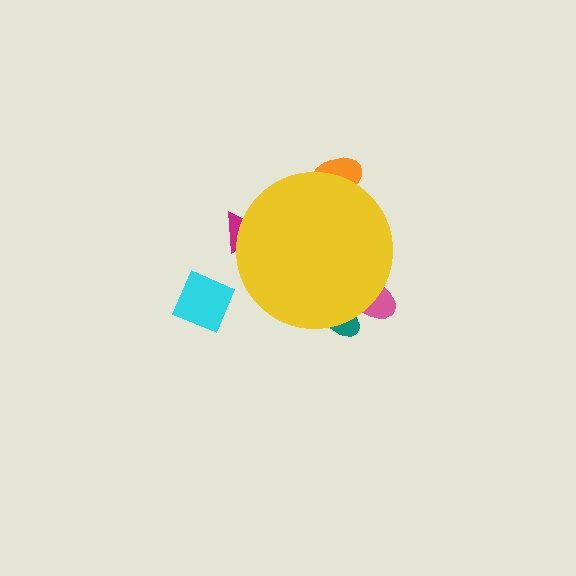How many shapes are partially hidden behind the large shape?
4 shapes are partially hidden.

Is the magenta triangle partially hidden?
Yes, the magenta triangle is partially hidden behind the yellow circle.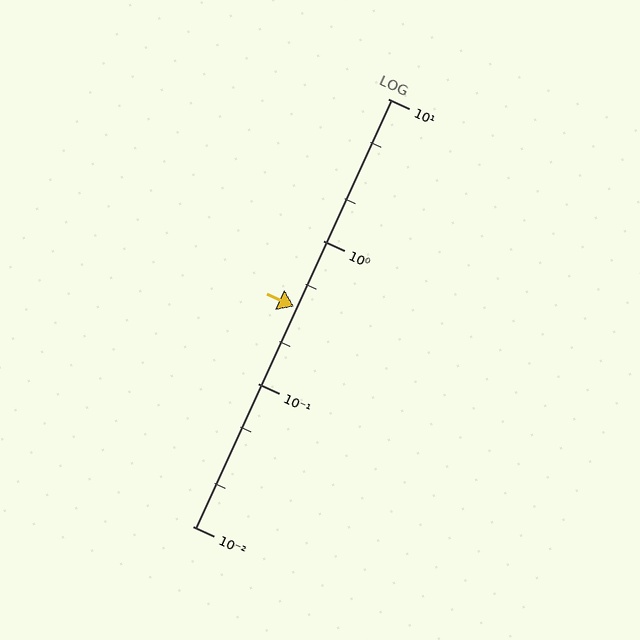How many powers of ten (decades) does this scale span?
The scale spans 3 decades, from 0.01 to 10.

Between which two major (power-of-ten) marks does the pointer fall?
The pointer is between 0.1 and 1.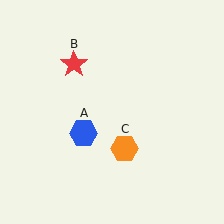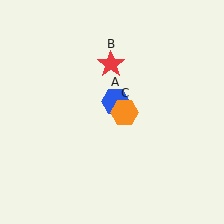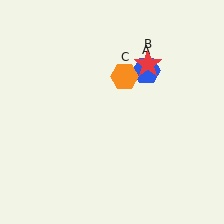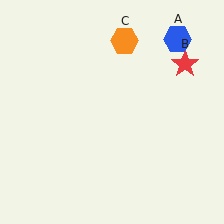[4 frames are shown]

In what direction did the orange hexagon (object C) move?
The orange hexagon (object C) moved up.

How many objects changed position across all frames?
3 objects changed position: blue hexagon (object A), red star (object B), orange hexagon (object C).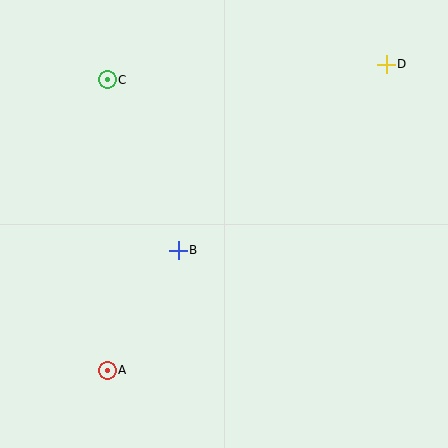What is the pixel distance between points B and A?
The distance between B and A is 139 pixels.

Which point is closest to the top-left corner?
Point C is closest to the top-left corner.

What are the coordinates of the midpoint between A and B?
The midpoint between A and B is at (143, 310).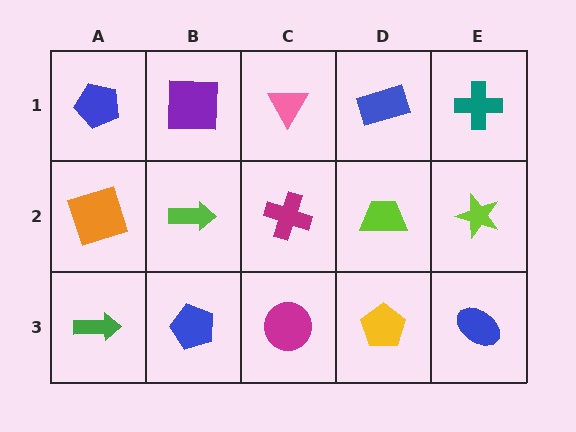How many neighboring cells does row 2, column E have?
3.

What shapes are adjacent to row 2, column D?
A blue rectangle (row 1, column D), a yellow pentagon (row 3, column D), a magenta cross (row 2, column C), a lime star (row 2, column E).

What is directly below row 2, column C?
A magenta circle.